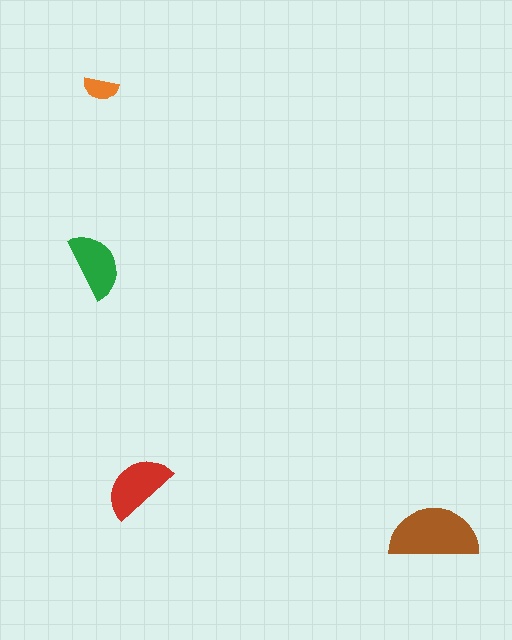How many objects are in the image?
There are 4 objects in the image.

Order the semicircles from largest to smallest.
the brown one, the red one, the green one, the orange one.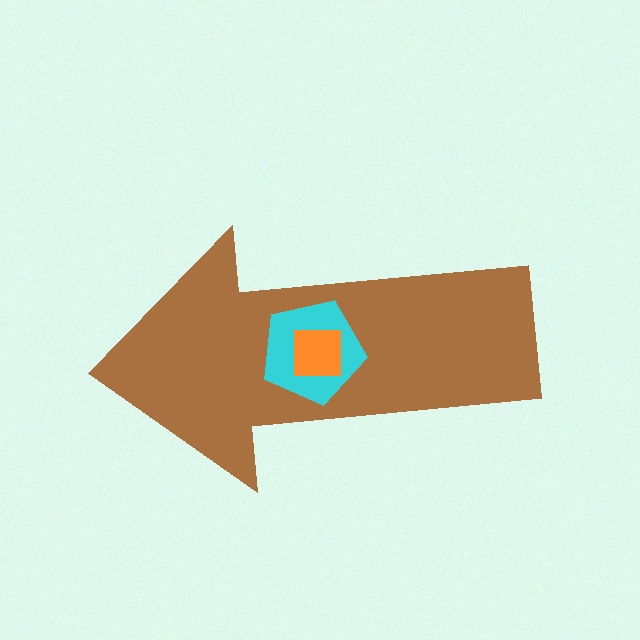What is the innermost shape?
The orange square.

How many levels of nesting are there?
3.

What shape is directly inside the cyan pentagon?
The orange square.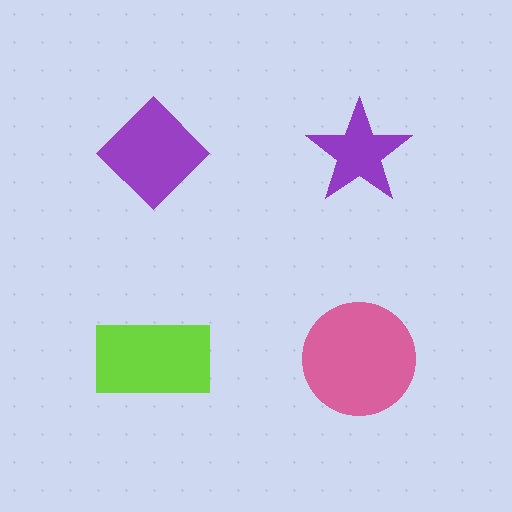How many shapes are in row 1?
2 shapes.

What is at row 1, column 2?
A purple star.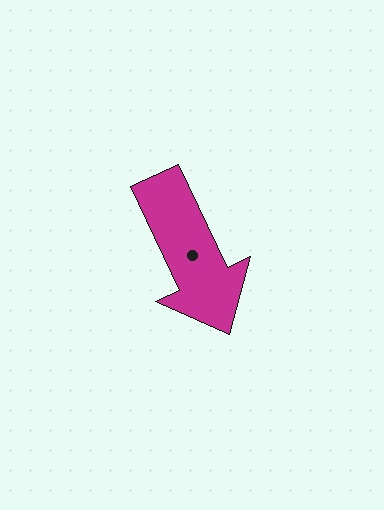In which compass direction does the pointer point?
Southeast.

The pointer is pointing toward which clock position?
Roughly 5 o'clock.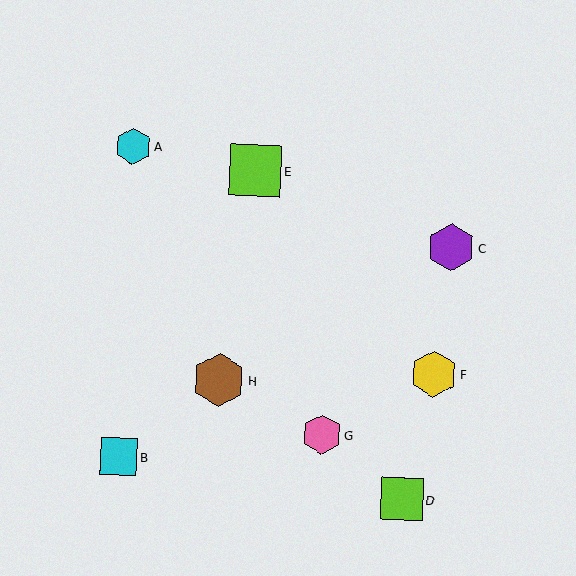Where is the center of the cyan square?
The center of the cyan square is at (119, 456).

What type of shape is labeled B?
Shape B is a cyan square.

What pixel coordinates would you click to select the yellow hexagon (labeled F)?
Click at (434, 374) to select the yellow hexagon F.